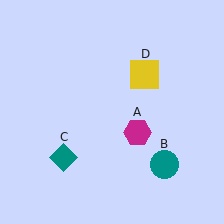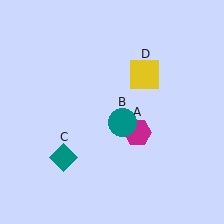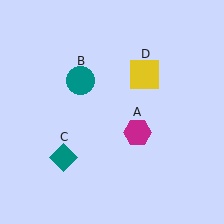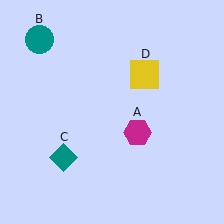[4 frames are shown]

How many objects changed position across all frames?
1 object changed position: teal circle (object B).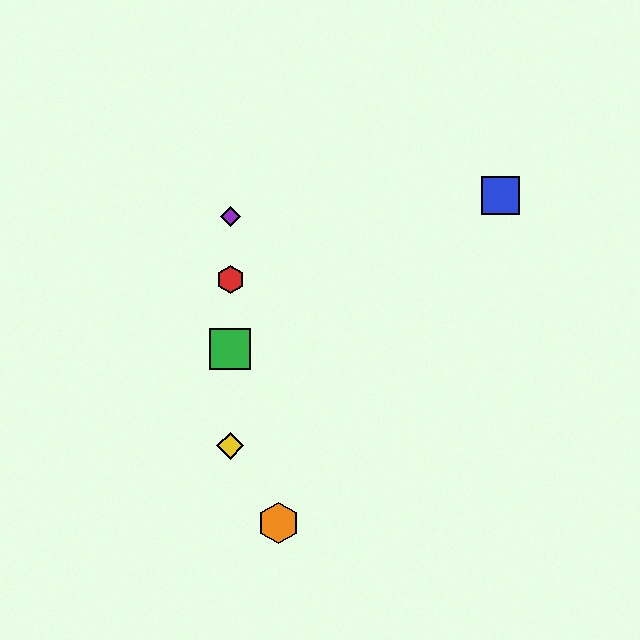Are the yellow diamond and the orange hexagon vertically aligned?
No, the yellow diamond is at x≈230 and the orange hexagon is at x≈278.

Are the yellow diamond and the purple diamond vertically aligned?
Yes, both are at x≈230.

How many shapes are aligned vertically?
4 shapes (the red hexagon, the green square, the yellow diamond, the purple diamond) are aligned vertically.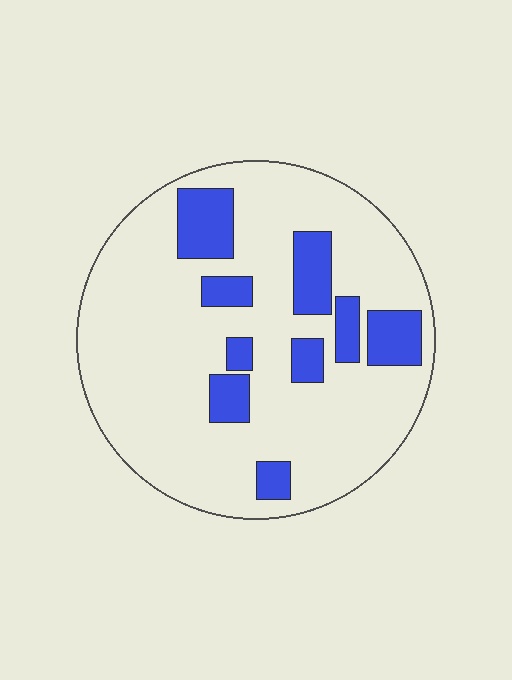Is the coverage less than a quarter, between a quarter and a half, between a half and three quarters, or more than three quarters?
Less than a quarter.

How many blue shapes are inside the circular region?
9.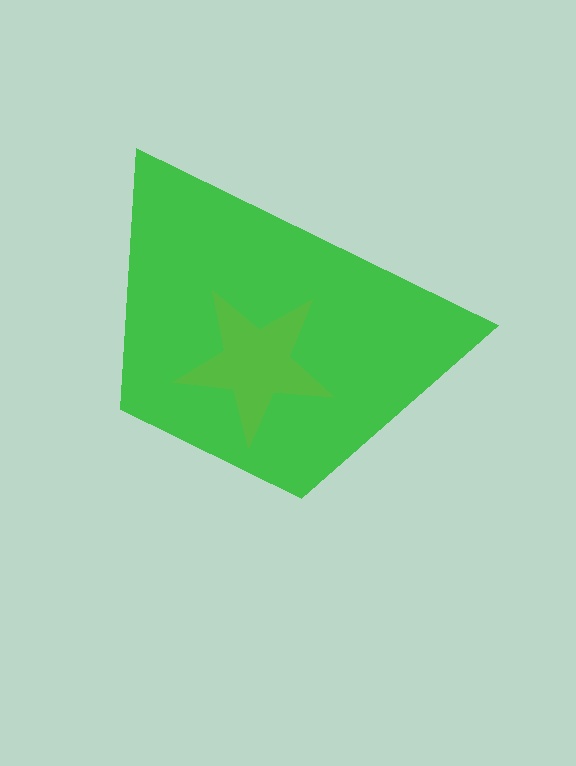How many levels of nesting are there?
2.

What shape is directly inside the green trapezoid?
The lime star.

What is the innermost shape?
The lime star.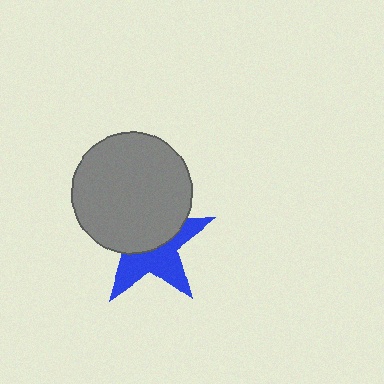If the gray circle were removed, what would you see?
You would see the complete blue star.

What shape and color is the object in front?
The object in front is a gray circle.